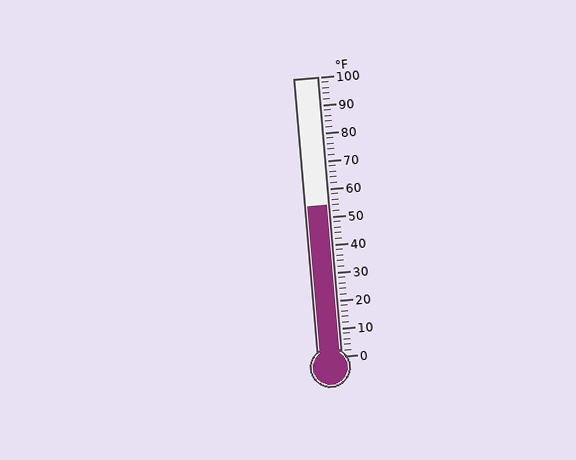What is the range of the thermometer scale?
The thermometer scale ranges from 0°F to 100°F.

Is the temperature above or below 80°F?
The temperature is below 80°F.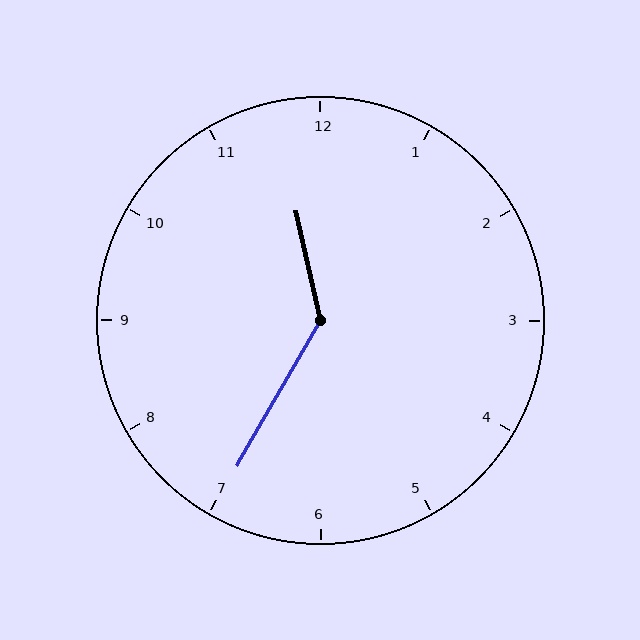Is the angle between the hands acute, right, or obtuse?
It is obtuse.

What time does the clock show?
11:35.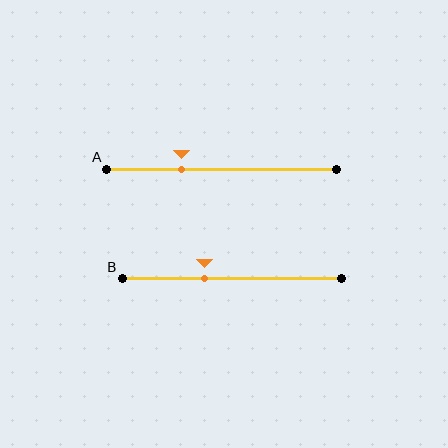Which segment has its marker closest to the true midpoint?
Segment B has its marker closest to the true midpoint.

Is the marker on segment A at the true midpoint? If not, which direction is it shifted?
No, the marker on segment A is shifted to the left by about 18% of the segment length.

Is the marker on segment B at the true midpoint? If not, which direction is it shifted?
No, the marker on segment B is shifted to the left by about 13% of the segment length.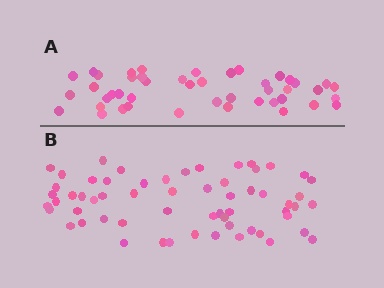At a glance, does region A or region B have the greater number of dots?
Region B (the bottom region) has more dots.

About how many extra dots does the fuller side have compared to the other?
Region B has approximately 15 more dots than region A.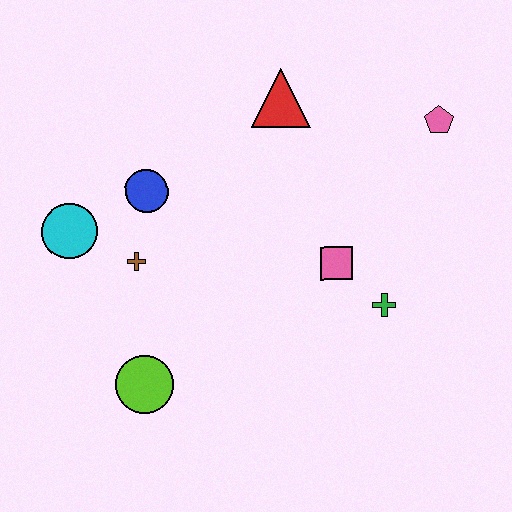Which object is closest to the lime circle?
The brown cross is closest to the lime circle.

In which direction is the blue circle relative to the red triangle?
The blue circle is to the left of the red triangle.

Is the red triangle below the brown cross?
No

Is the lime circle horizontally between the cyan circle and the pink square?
Yes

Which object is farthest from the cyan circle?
The pink pentagon is farthest from the cyan circle.